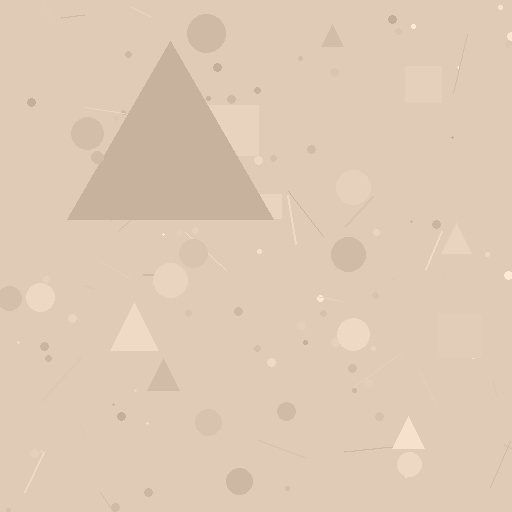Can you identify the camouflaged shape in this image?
The camouflaged shape is a triangle.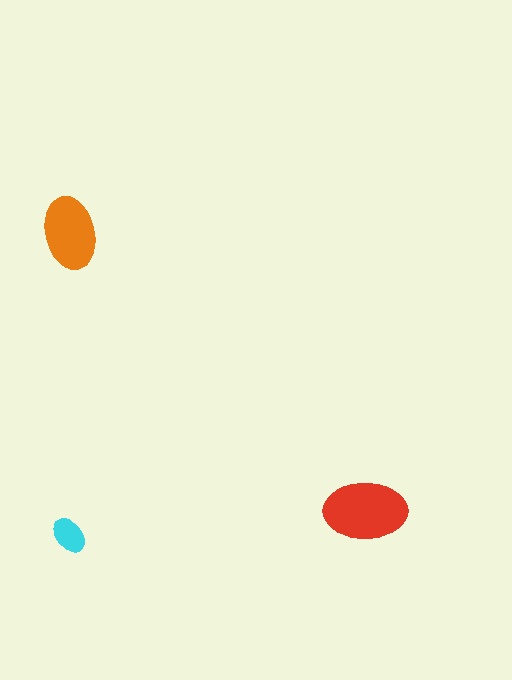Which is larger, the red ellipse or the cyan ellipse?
The red one.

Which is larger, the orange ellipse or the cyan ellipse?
The orange one.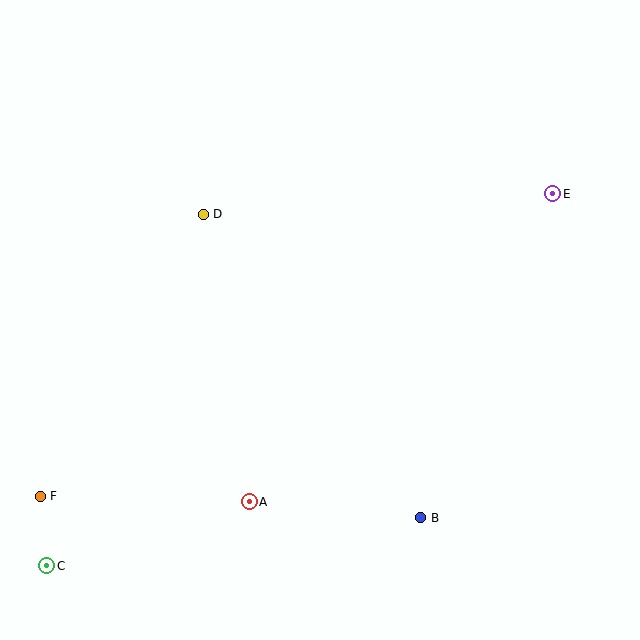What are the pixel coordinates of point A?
Point A is at (249, 502).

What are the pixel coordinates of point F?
Point F is at (40, 496).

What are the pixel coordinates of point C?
Point C is at (47, 566).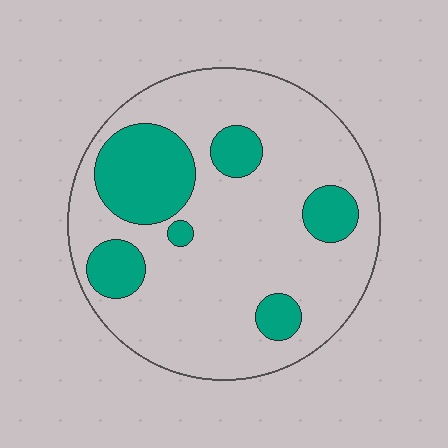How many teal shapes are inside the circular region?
6.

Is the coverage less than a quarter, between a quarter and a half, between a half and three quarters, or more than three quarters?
Less than a quarter.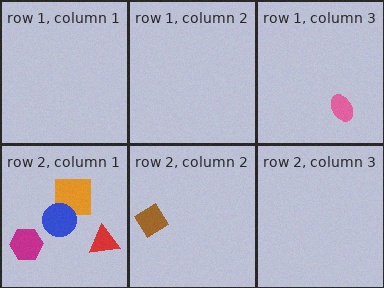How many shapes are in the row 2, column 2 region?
1.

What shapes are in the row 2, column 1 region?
The red triangle, the magenta hexagon, the orange square, the blue circle.